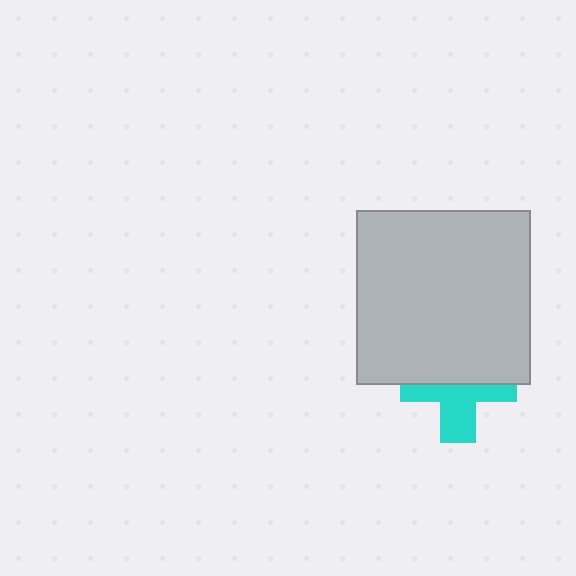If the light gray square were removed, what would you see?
You would see the complete cyan cross.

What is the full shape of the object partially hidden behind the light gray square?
The partially hidden object is a cyan cross.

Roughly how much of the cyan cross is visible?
About half of it is visible (roughly 47%).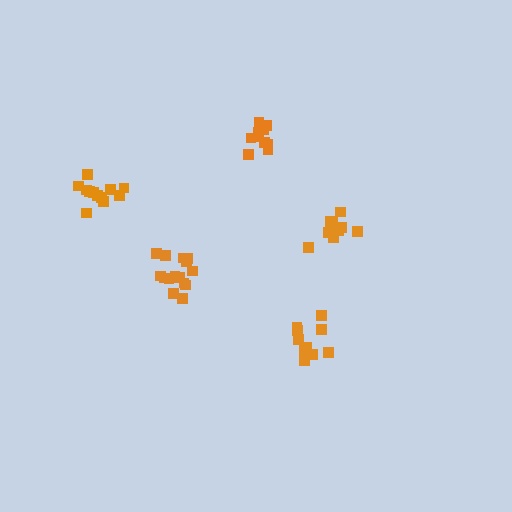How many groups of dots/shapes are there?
There are 5 groups.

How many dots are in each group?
Group 1: 12 dots, Group 2: 15 dots, Group 3: 16 dots, Group 4: 10 dots, Group 5: 12 dots (65 total).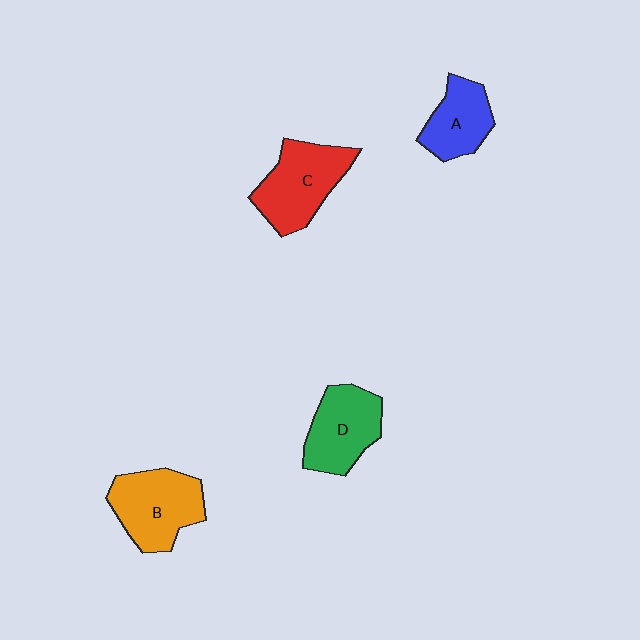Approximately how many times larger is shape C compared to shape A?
Approximately 1.4 times.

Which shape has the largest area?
Shape C (red).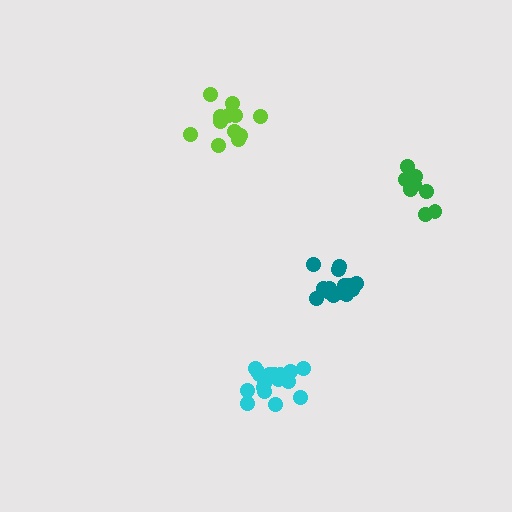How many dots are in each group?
Group 1: 11 dots, Group 2: 17 dots, Group 3: 12 dots, Group 4: 16 dots (56 total).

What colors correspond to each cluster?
The clusters are colored: green, cyan, lime, teal.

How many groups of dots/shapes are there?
There are 4 groups.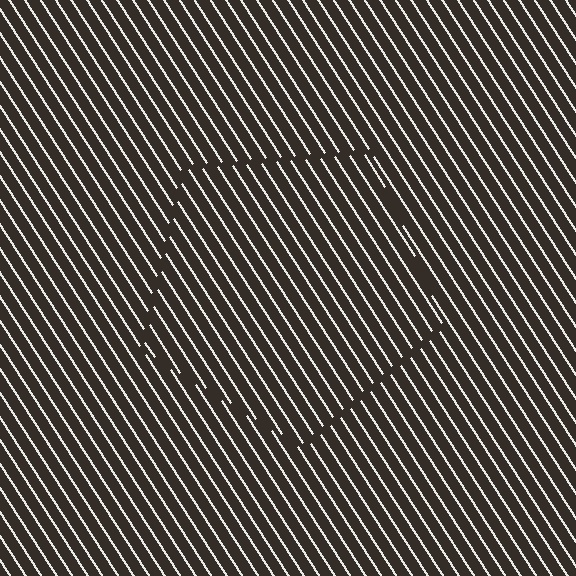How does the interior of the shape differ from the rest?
The interior of the shape contains the same grating, shifted by half a period — the contour is defined by the phase discontinuity where line-ends from the inner and outer gratings abut.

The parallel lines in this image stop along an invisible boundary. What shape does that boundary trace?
An illusory pentagon. The interior of the shape contains the same grating, shifted by half a period — the contour is defined by the phase discontinuity where line-ends from the inner and outer gratings abut.